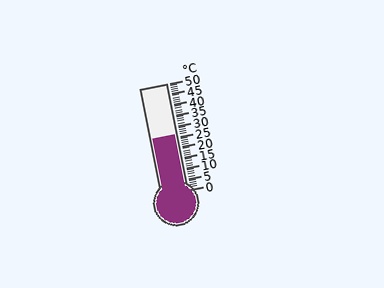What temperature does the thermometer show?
The thermometer shows approximately 26°C.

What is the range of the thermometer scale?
The thermometer scale ranges from 0°C to 50°C.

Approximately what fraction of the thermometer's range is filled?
The thermometer is filled to approximately 50% of its range.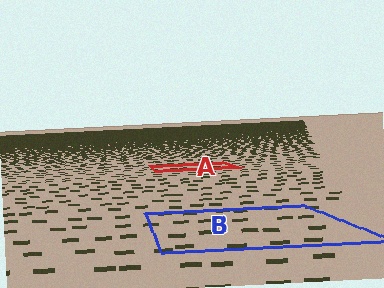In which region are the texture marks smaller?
The texture marks are smaller in region A, because it is farther away.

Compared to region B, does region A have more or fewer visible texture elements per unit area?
Region A has more texture elements per unit area — they are packed more densely because it is farther away.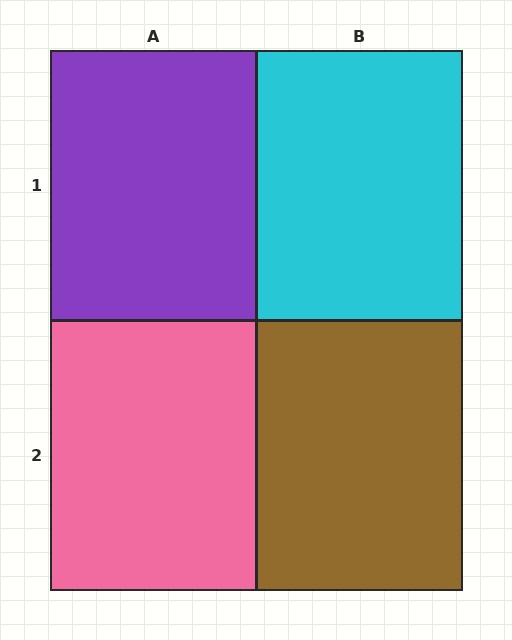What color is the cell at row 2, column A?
Pink.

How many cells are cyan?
1 cell is cyan.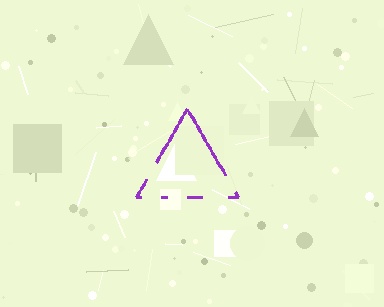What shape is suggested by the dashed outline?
The dashed outline suggests a triangle.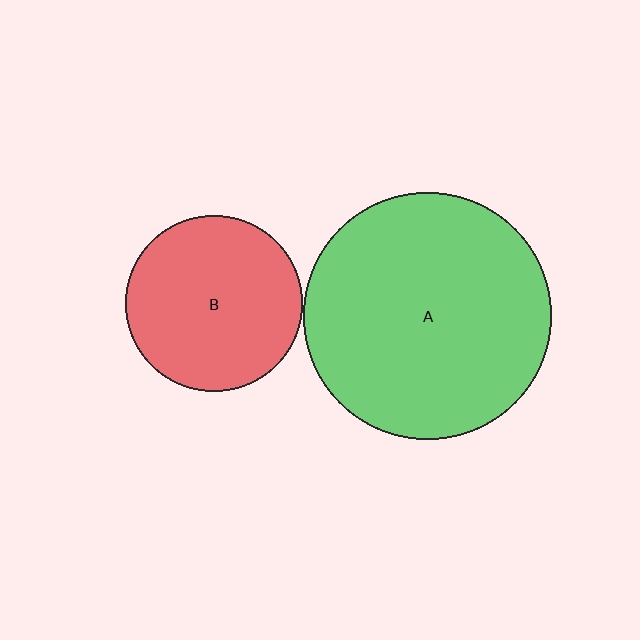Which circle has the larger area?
Circle A (green).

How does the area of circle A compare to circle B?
Approximately 2.0 times.